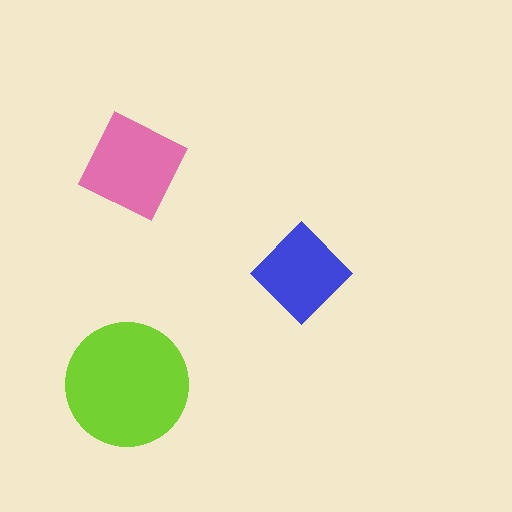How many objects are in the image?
There are 3 objects in the image.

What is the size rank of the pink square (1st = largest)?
2nd.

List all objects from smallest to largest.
The blue diamond, the pink square, the lime circle.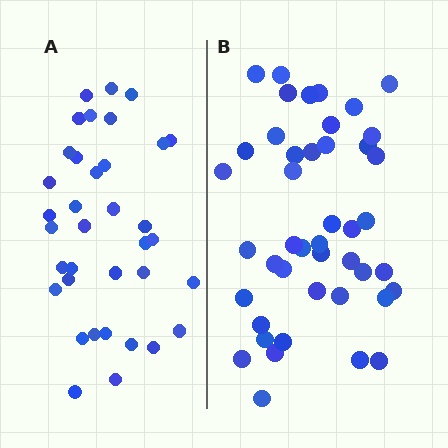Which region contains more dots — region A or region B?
Region B (the right region) has more dots.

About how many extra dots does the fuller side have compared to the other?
Region B has roughly 8 or so more dots than region A.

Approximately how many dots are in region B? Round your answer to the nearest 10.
About 40 dots. (The exact count is 44, which rounds to 40.)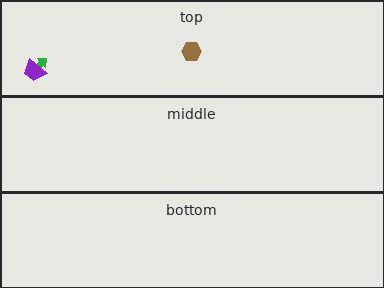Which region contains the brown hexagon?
The top region.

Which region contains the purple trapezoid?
The top region.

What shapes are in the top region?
The green arrow, the brown hexagon, the purple trapezoid.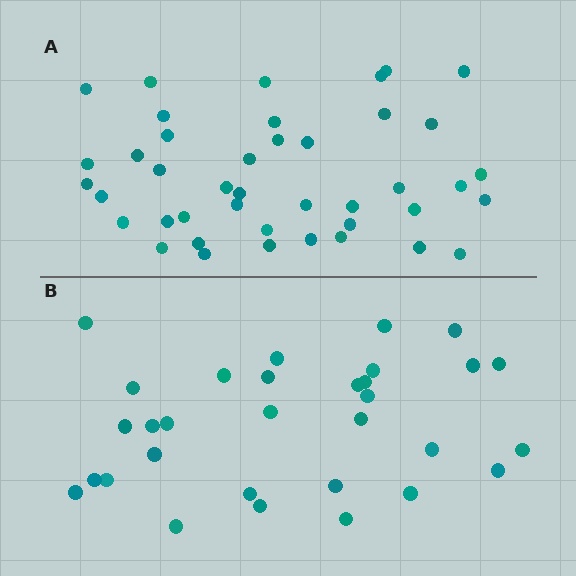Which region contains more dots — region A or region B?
Region A (the top region) has more dots.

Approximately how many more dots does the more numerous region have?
Region A has roughly 12 or so more dots than region B.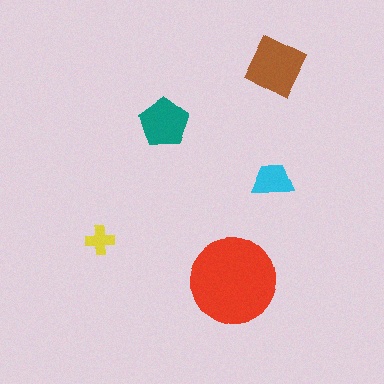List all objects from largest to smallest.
The red circle, the brown diamond, the teal pentagon, the cyan trapezoid, the yellow cross.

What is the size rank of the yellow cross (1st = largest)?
5th.